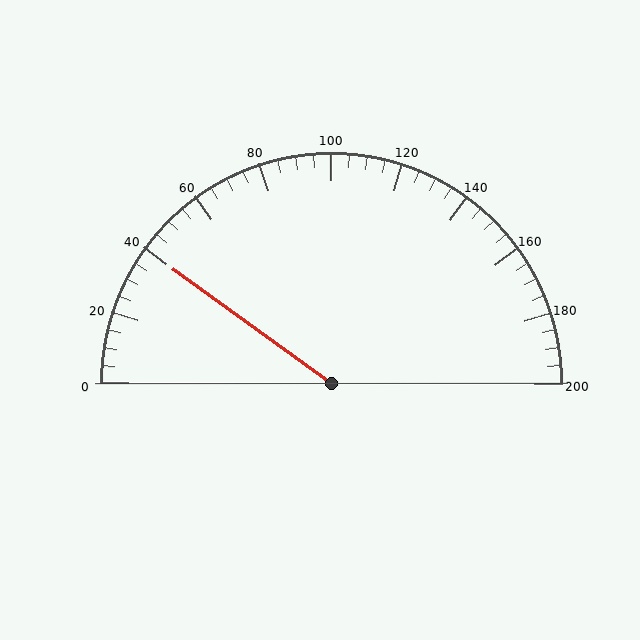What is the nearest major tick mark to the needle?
The nearest major tick mark is 40.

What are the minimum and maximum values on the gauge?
The gauge ranges from 0 to 200.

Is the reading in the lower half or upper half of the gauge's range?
The reading is in the lower half of the range (0 to 200).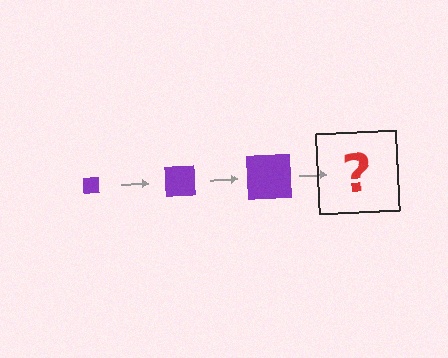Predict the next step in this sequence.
The next step is a purple square, larger than the previous one.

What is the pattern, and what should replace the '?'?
The pattern is that the square gets progressively larger each step. The '?' should be a purple square, larger than the previous one.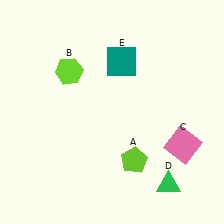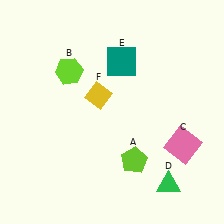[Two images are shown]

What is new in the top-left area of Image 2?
A yellow diamond (F) was added in the top-left area of Image 2.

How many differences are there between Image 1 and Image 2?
There is 1 difference between the two images.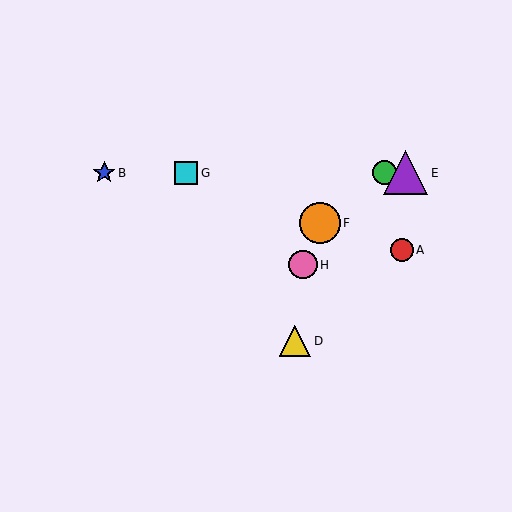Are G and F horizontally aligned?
No, G is at y≈173 and F is at y≈223.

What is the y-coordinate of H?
Object H is at y≈265.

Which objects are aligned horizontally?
Objects B, C, E, G are aligned horizontally.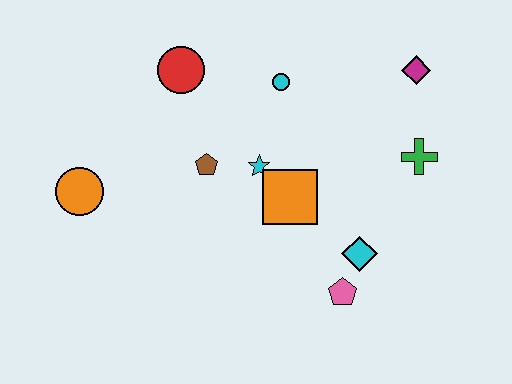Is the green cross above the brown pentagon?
Yes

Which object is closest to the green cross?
The magenta diamond is closest to the green cross.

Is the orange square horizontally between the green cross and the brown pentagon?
Yes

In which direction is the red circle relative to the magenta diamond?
The red circle is to the left of the magenta diamond.